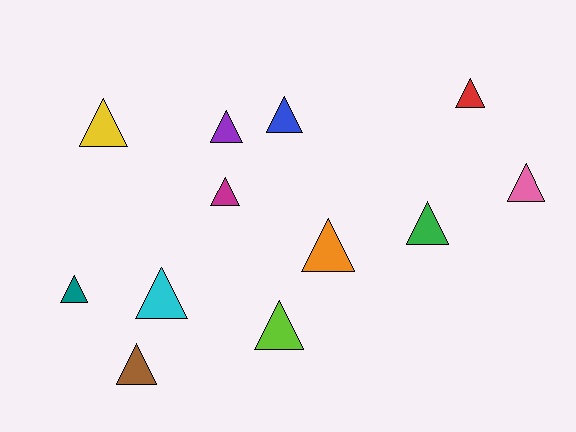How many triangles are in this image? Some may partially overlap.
There are 12 triangles.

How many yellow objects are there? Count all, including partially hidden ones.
There is 1 yellow object.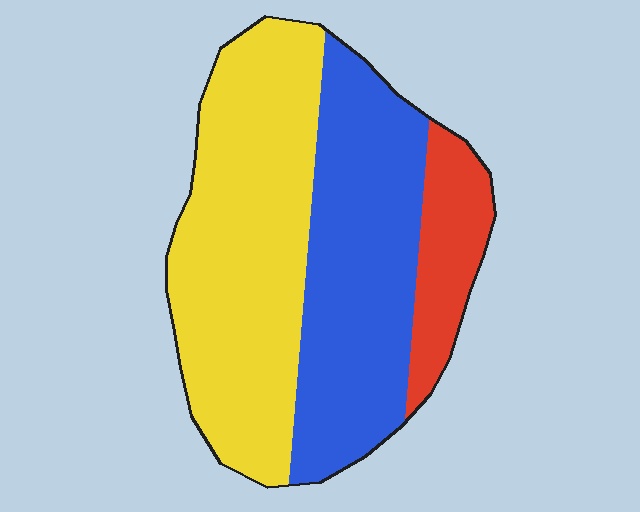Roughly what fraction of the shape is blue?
Blue covers 39% of the shape.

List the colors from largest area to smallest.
From largest to smallest: yellow, blue, red.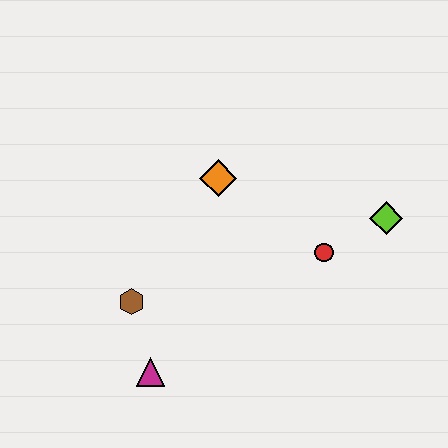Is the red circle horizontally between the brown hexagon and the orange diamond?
No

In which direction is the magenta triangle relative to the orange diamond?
The magenta triangle is below the orange diamond.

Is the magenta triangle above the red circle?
No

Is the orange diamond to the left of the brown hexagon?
No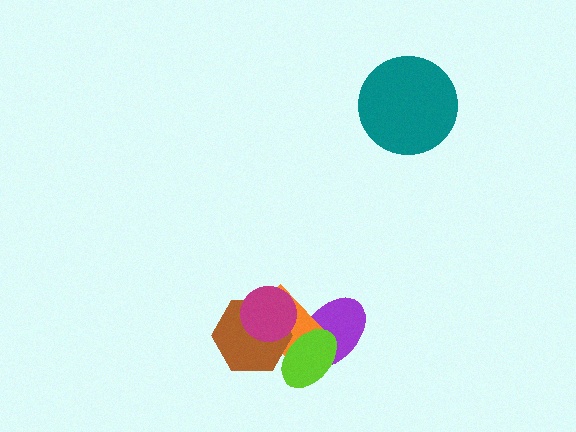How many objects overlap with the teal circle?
0 objects overlap with the teal circle.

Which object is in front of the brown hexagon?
The magenta circle is in front of the brown hexagon.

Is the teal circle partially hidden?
No, no other shape covers it.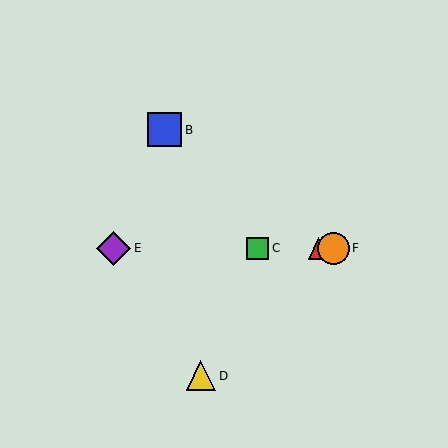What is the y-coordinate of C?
Object C is at y≈248.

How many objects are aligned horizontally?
4 objects (A, C, E, F) are aligned horizontally.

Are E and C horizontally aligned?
Yes, both are at y≈248.